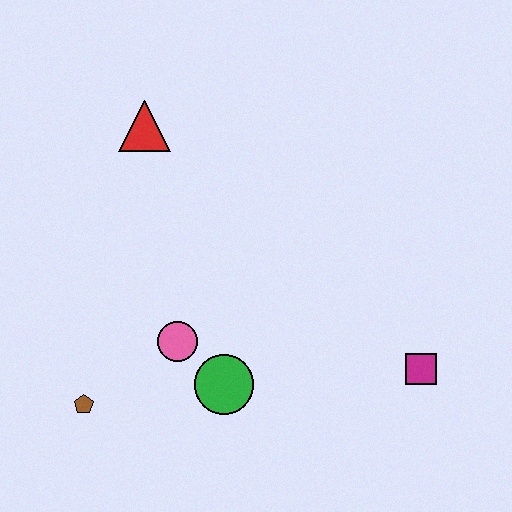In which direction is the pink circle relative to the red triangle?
The pink circle is below the red triangle.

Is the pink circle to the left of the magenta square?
Yes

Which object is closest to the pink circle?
The green circle is closest to the pink circle.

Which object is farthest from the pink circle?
The magenta square is farthest from the pink circle.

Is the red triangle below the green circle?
No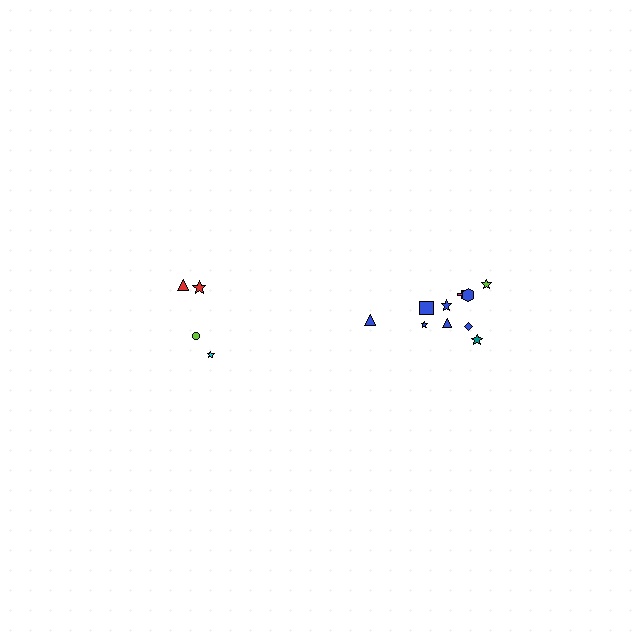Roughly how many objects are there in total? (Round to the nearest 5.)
Roughly 15 objects in total.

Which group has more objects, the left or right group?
The right group.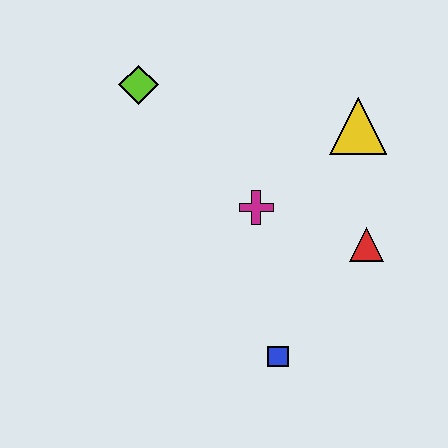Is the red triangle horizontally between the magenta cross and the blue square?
No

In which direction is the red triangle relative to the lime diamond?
The red triangle is to the right of the lime diamond.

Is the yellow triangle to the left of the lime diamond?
No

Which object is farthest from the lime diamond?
The blue square is farthest from the lime diamond.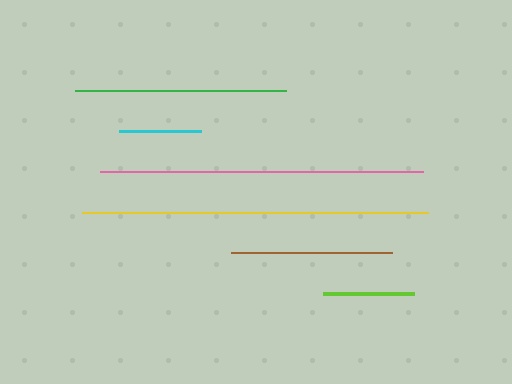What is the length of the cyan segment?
The cyan segment is approximately 83 pixels long.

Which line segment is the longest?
The yellow line is the longest at approximately 346 pixels.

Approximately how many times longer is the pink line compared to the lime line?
The pink line is approximately 3.5 times the length of the lime line.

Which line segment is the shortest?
The cyan line is the shortest at approximately 83 pixels.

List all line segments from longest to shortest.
From longest to shortest: yellow, pink, green, brown, lime, cyan.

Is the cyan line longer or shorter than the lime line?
The lime line is longer than the cyan line.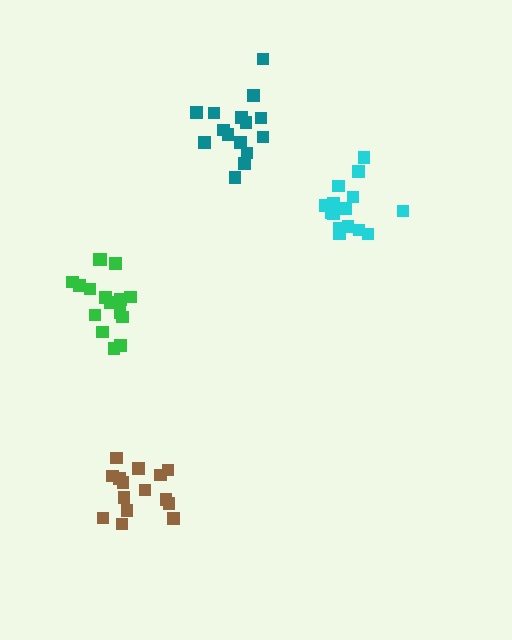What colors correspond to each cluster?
The clusters are colored: brown, teal, cyan, green.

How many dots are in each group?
Group 1: 15 dots, Group 2: 15 dots, Group 3: 15 dots, Group 4: 16 dots (61 total).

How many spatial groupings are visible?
There are 4 spatial groupings.